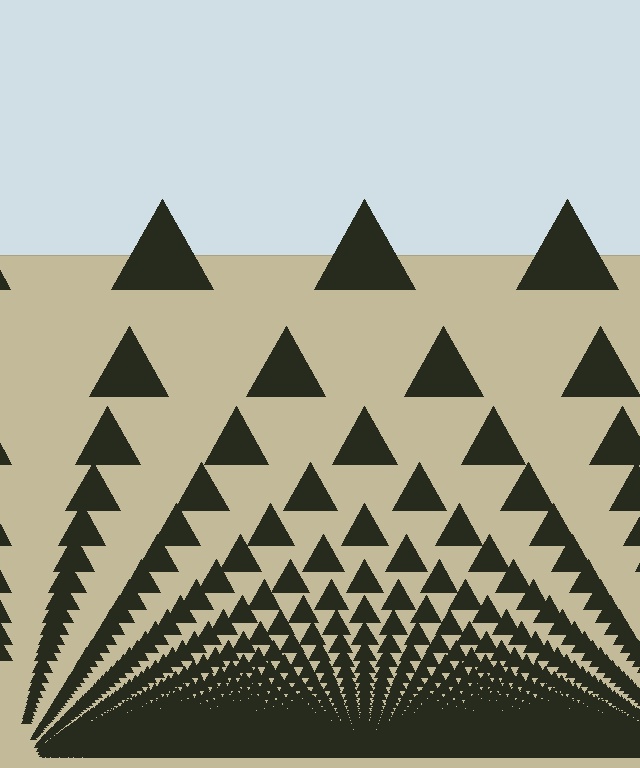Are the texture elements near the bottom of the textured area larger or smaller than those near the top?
Smaller. The gradient is inverted — elements near the bottom are smaller and denser.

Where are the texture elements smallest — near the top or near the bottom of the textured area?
Near the bottom.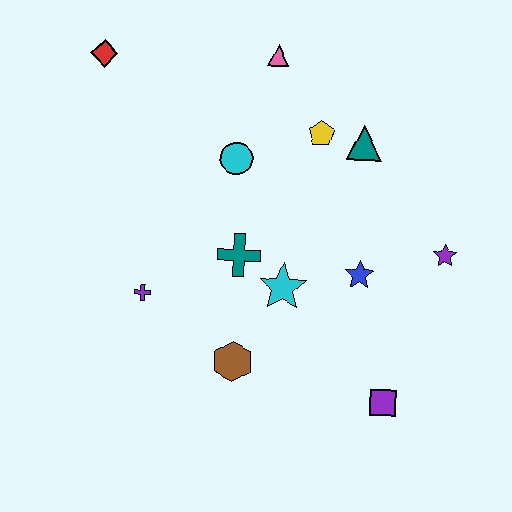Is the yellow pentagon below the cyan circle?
No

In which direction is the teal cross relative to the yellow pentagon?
The teal cross is below the yellow pentagon.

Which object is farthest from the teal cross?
The red diamond is farthest from the teal cross.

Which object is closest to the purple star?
The blue star is closest to the purple star.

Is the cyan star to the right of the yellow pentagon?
No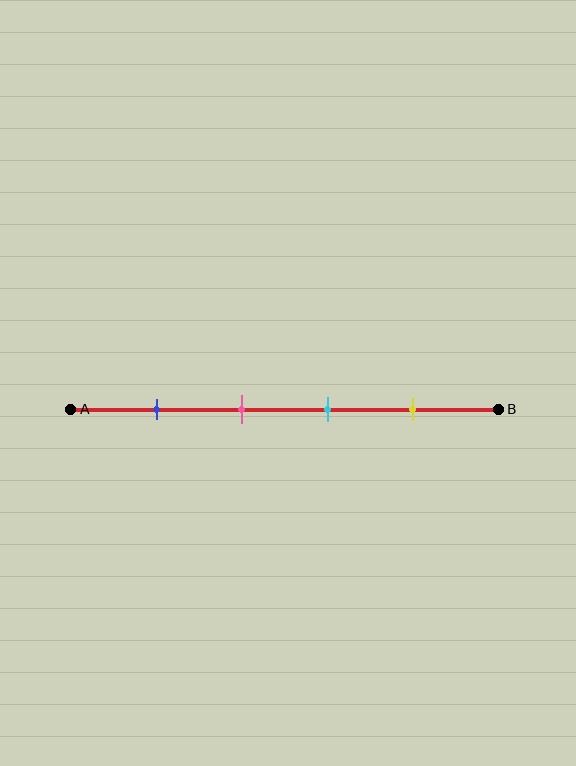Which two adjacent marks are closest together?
The pink and cyan marks are the closest adjacent pair.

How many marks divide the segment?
There are 4 marks dividing the segment.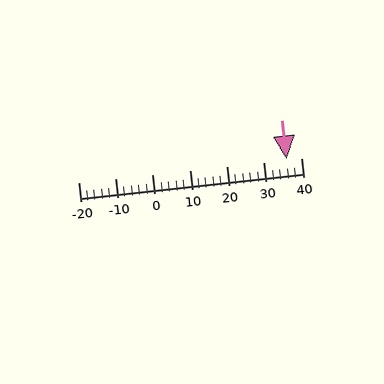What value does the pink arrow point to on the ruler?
The pink arrow points to approximately 36.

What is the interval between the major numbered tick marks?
The major tick marks are spaced 10 units apart.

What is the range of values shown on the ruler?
The ruler shows values from -20 to 40.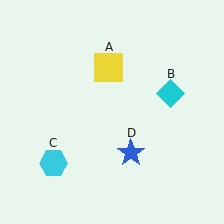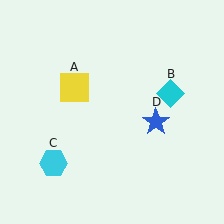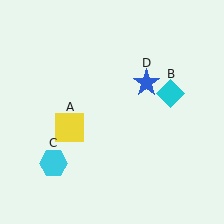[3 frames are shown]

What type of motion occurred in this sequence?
The yellow square (object A), blue star (object D) rotated counterclockwise around the center of the scene.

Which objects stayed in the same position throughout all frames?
Cyan diamond (object B) and cyan hexagon (object C) remained stationary.